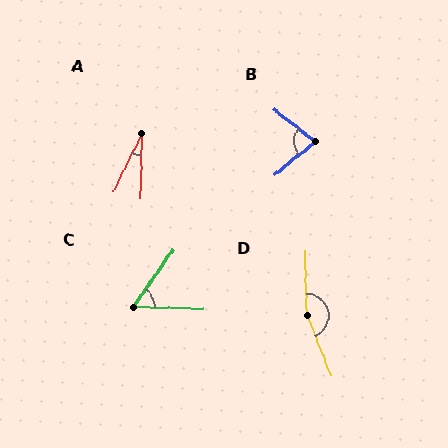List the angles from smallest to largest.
A (24°), C (57°), B (78°), D (160°).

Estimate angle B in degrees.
Approximately 78 degrees.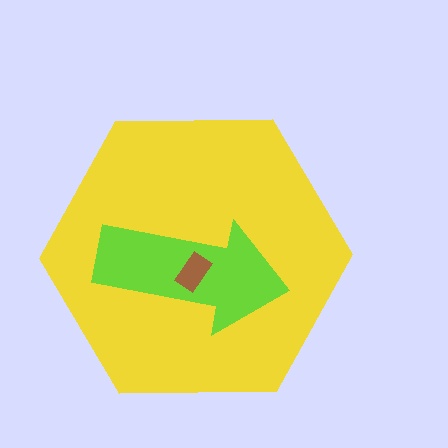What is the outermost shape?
The yellow hexagon.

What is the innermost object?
The brown rectangle.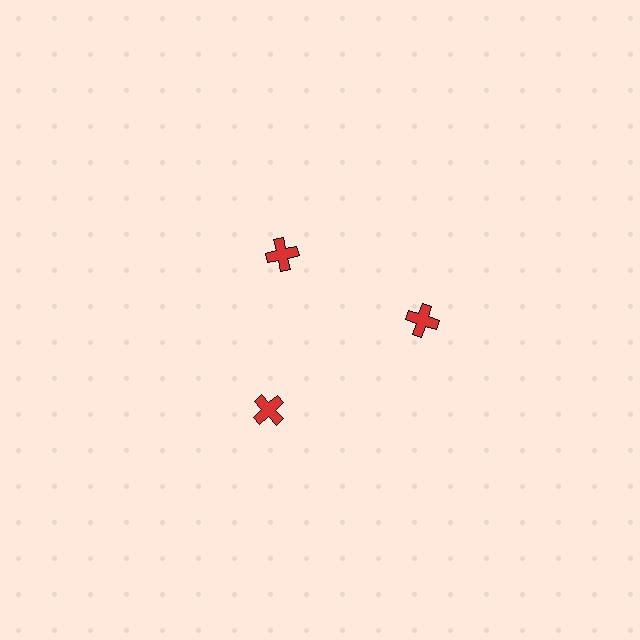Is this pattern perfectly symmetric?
No. The 3 red crosses are arranged in a ring, but one element near the 11 o'clock position is pulled inward toward the center, breaking the 3-fold rotational symmetry.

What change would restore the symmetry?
The symmetry would be restored by moving it outward, back onto the ring so that all 3 crosses sit at equal angles and equal distance from the center.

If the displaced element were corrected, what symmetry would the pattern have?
It would have 3-fold rotational symmetry — the pattern would map onto itself every 120 degrees.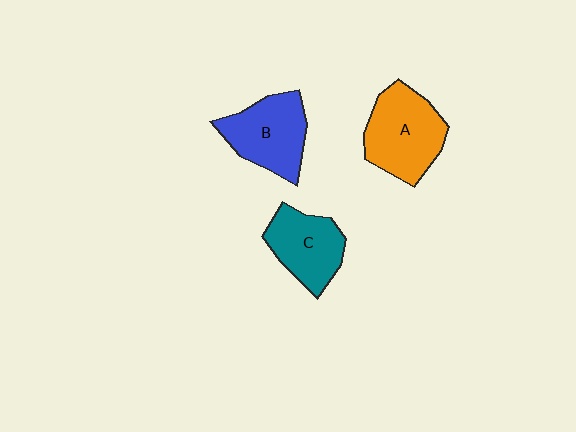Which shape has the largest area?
Shape A (orange).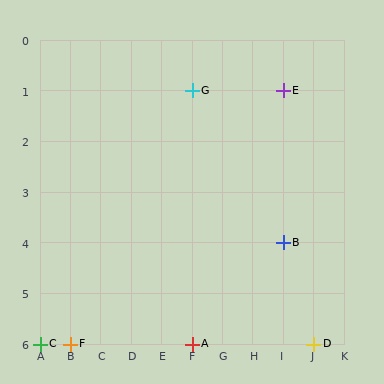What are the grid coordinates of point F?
Point F is at grid coordinates (B, 6).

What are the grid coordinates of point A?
Point A is at grid coordinates (F, 6).